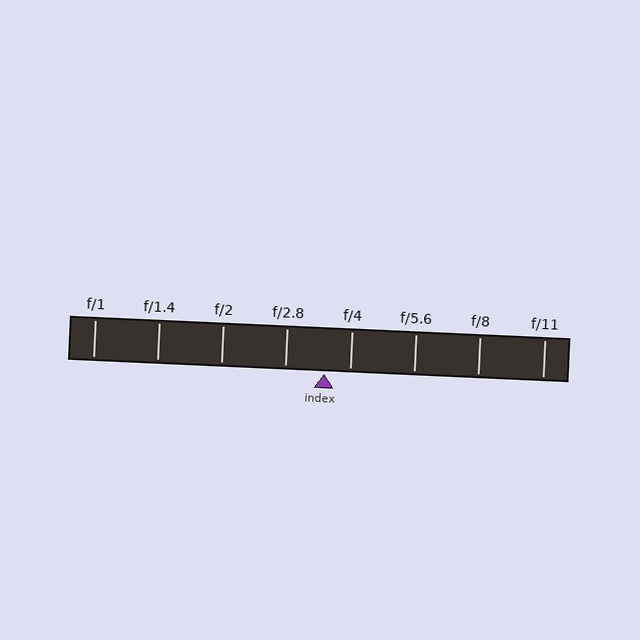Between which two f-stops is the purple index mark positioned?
The index mark is between f/2.8 and f/4.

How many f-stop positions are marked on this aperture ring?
There are 8 f-stop positions marked.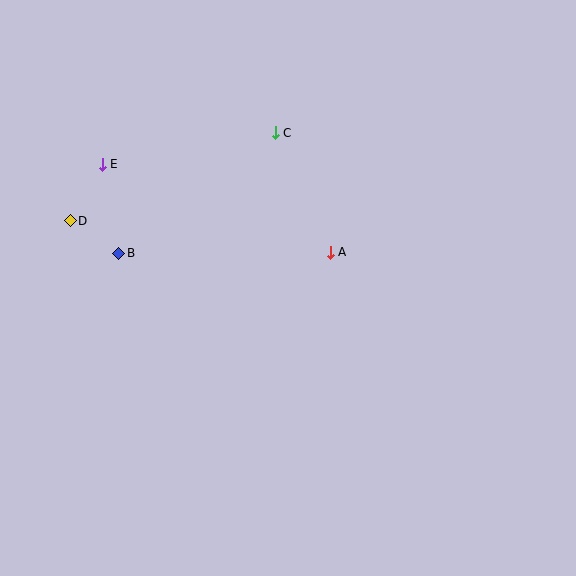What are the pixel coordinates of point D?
Point D is at (70, 221).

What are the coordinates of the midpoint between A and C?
The midpoint between A and C is at (303, 193).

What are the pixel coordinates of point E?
Point E is at (102, 164).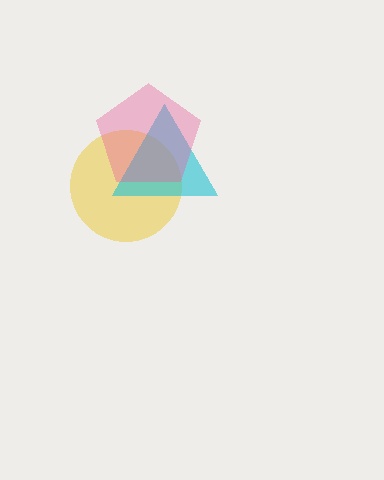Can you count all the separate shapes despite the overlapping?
Yes, there are 3 separate shapes.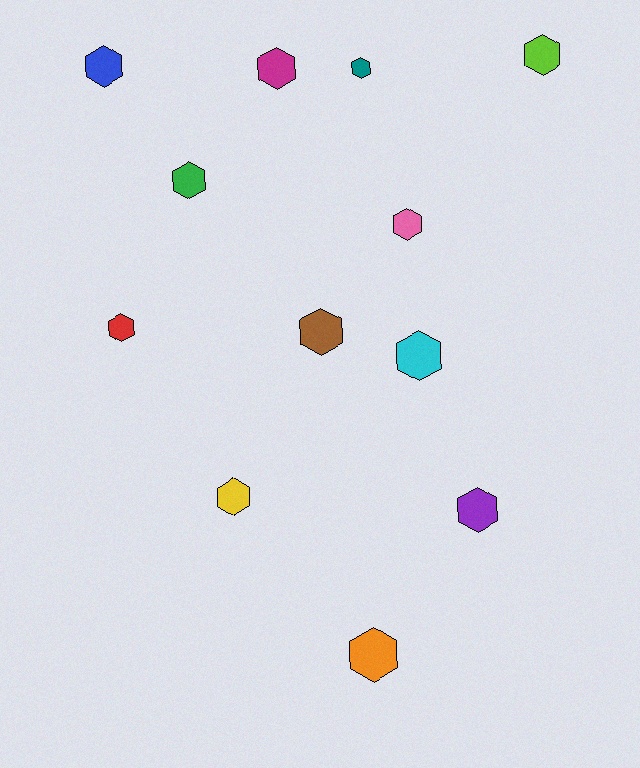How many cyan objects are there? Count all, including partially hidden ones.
There is 1 cyan object.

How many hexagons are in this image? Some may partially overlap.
There are 12 hexagons.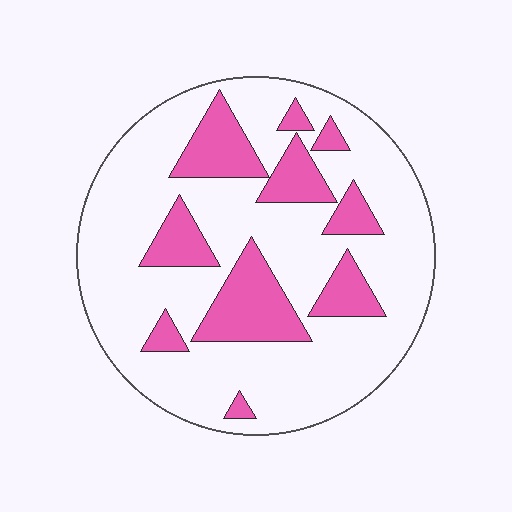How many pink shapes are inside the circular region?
10.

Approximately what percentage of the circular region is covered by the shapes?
Approximately 25%.